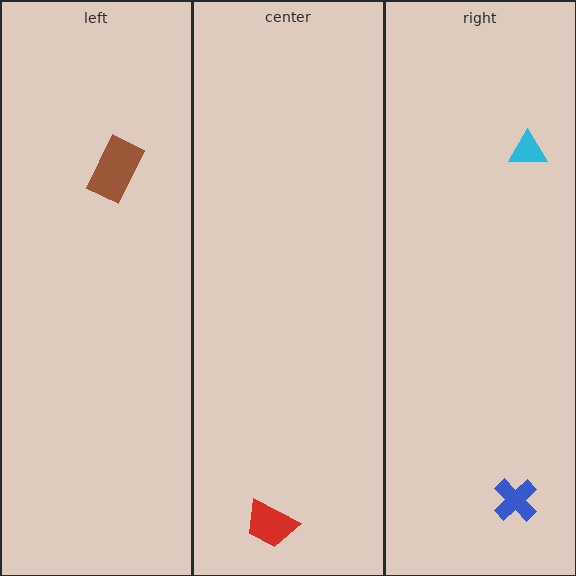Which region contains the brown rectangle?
The left region.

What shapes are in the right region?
The blue cross, the cyan triangle.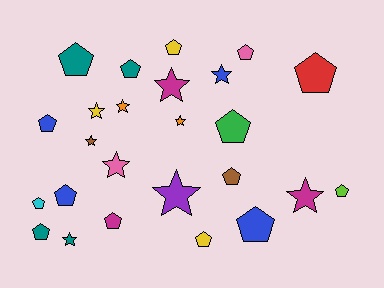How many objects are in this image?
There are 25 objects.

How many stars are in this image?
There are 10 stars.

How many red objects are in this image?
There is 1 red object.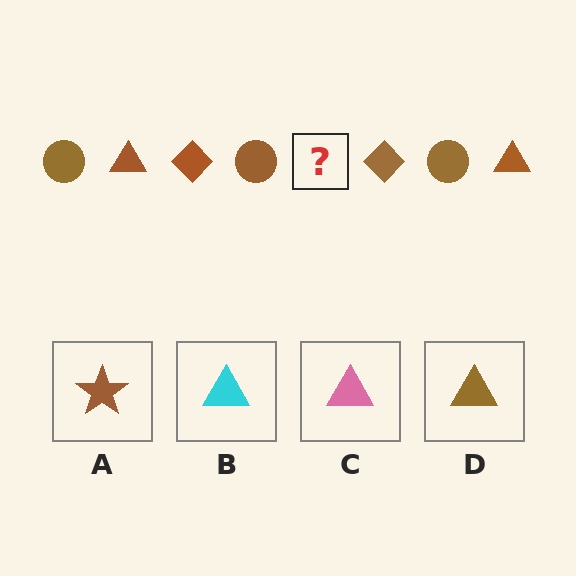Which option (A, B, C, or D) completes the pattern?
D.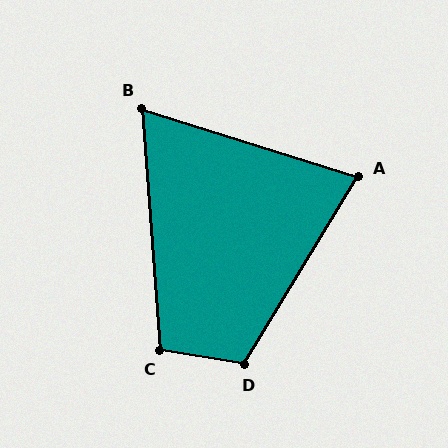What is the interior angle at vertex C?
Approximately 104 degrees (obtuse).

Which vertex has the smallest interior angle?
B, at approximately 68 degrees.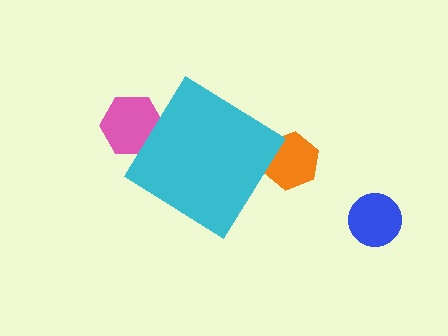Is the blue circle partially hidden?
No, the blue circle is fully visible.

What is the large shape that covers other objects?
A cyan diamond.